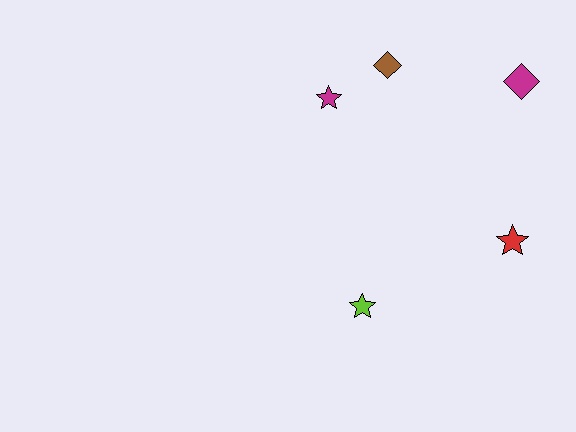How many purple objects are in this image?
There are no purple objects.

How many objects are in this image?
There are 5 objects.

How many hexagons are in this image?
There are no hexagons.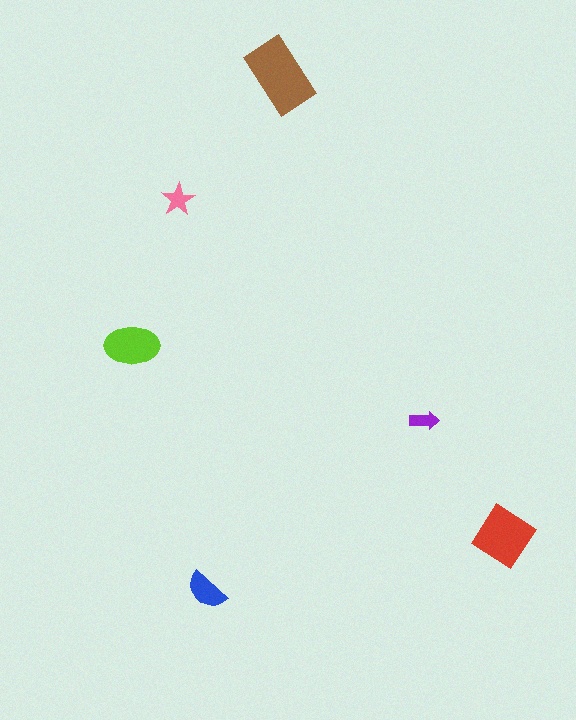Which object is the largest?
The brown rectangle.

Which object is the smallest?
The purple arrow.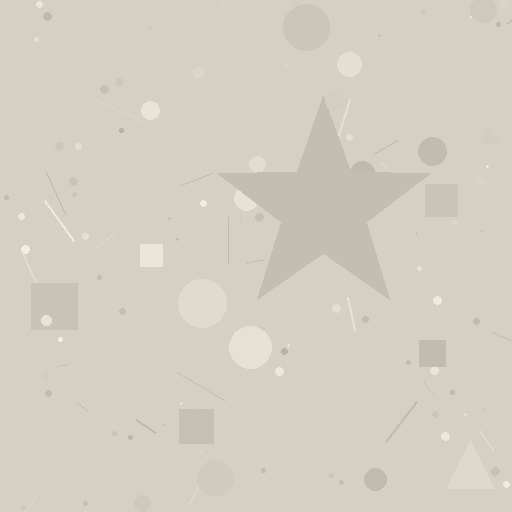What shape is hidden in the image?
A star is hidden in the image.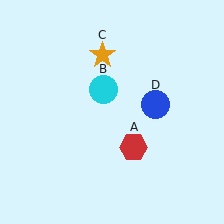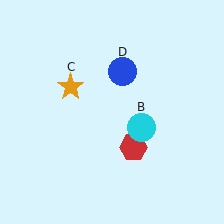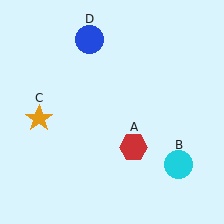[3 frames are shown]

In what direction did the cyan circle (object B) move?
The cyan circle (object B) moved down and to the right.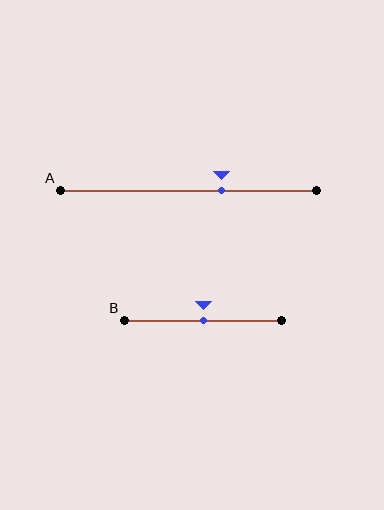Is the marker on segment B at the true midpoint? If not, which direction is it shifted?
Yes, the marker on segment B is at the true midpoint.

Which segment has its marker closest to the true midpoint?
Segment B has its marker closest to the true midpoint.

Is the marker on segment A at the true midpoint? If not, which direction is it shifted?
No, the marker on segment A is shifted to the right by about 13% of the segment length.